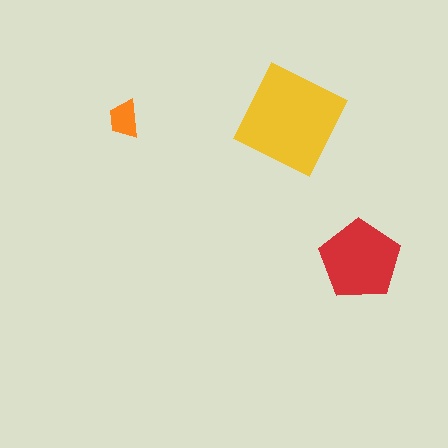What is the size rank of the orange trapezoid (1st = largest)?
3rd.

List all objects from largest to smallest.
The yellow diamond, the red pentagon, the orange trapezoid.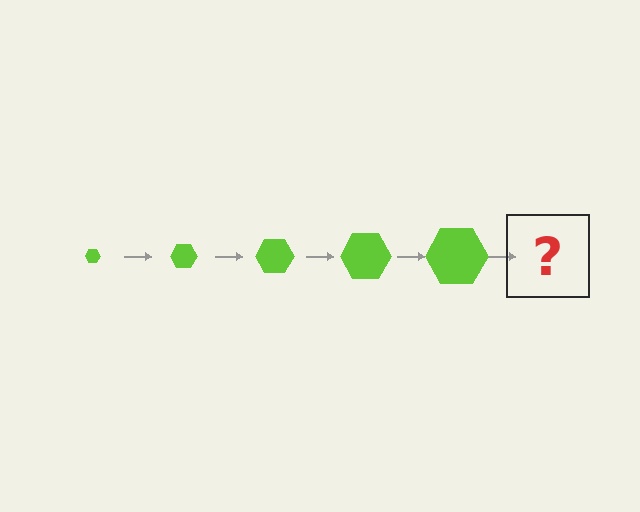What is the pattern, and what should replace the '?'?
The pattern is that the hexagon gets progressively larger each step. The '?' should be a lime hexagon, larger than the previous one.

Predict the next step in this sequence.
The next step is a lime hexagon, larger than the previous one.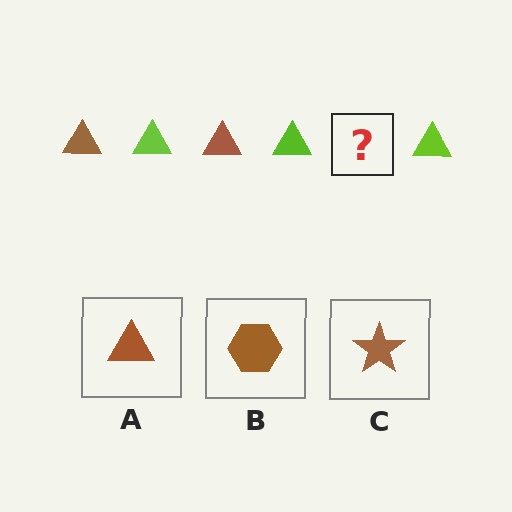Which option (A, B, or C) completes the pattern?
A.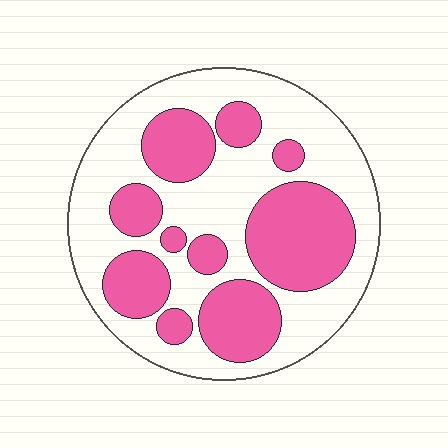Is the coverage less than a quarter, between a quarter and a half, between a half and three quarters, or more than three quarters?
Between a quarter and a half.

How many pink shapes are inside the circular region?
10.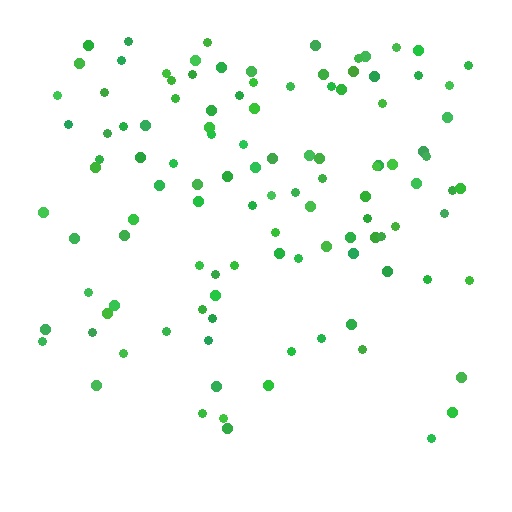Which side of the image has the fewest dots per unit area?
The bottom.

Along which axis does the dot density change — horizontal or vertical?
Vertical.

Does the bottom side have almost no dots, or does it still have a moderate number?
Still a moderate number, just noticeably fewer than the top.